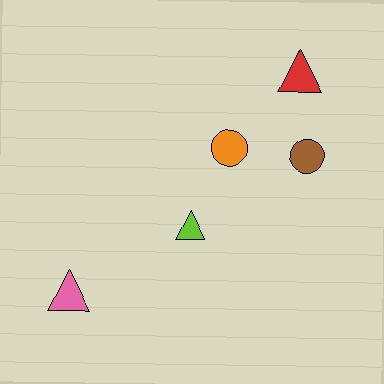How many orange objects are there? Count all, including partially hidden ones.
There is 1 orange object.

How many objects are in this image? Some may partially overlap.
There are 5 objects.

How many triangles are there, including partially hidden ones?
There are 3 triangles.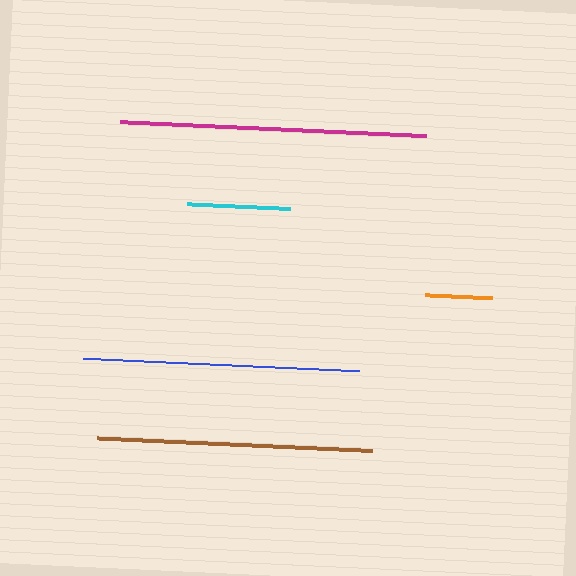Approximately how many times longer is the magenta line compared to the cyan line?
The magenta line is approximately 3.0 times the length of the cyan line.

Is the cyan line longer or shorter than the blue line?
The blue line is longer than the cyan line.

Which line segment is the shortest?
The orange line is the shortest at approximately 67 pixels.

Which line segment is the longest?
The magenta line is the longest at approximately 306 pixels.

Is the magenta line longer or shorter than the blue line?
The magenta line is longer than the blue line.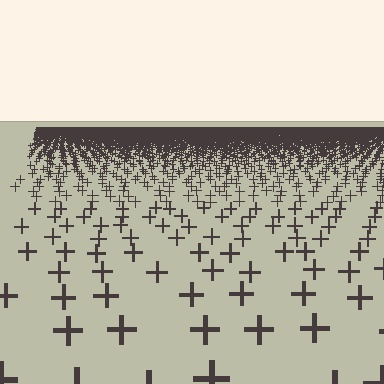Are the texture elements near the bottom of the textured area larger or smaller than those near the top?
Larger. Near the bottom, elements are closer to the viewer and appear at a bigger on-screen size.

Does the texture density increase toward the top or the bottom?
Density increases toward the top.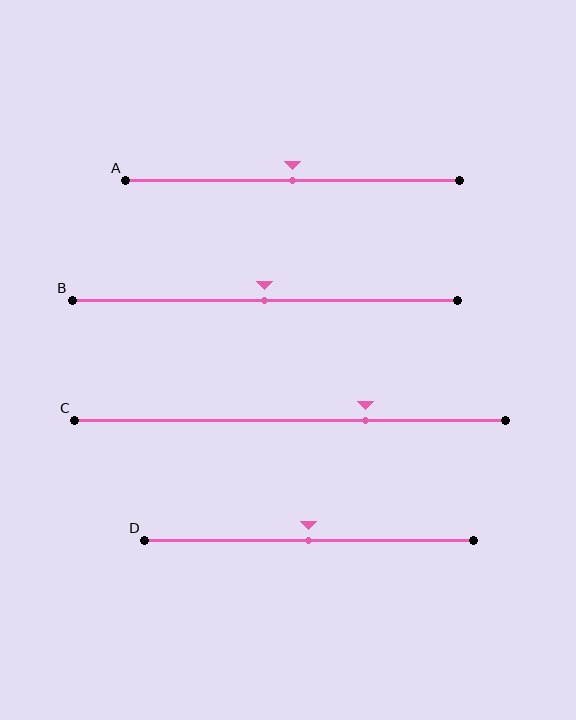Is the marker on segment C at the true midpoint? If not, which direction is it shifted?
No, the marker on segment C is shifted to the right by about 18% of the segment length.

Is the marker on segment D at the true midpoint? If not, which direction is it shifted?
Yes, the marker on segment D is at the true midpoint.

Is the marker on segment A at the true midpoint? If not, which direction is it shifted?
Yes, the marker on segment A is at the true midpoint.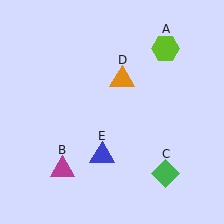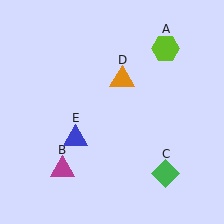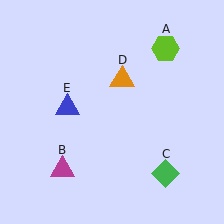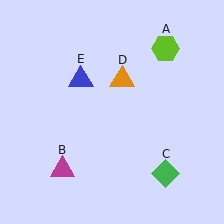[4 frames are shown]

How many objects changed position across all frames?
1 object changed position: blue triangle (object E).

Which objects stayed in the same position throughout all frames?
Lime hexagon (object A) and magenta triangle (object B) and green diamond (object C) and orange triangle (object D) remained stationary.